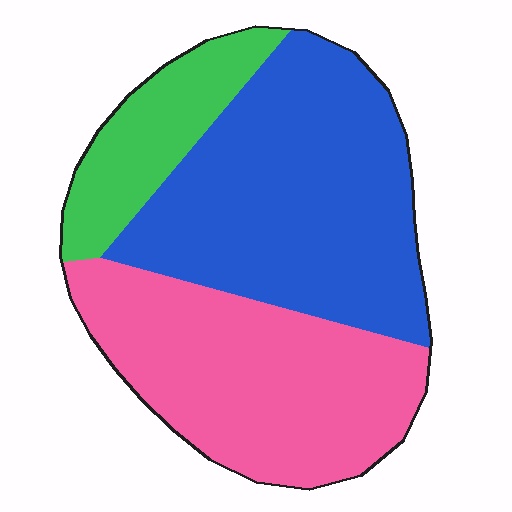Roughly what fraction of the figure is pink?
Pink covers 38% of the figure.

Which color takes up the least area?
Green, at roughly 15%.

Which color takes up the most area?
Blue, at roughly 45%.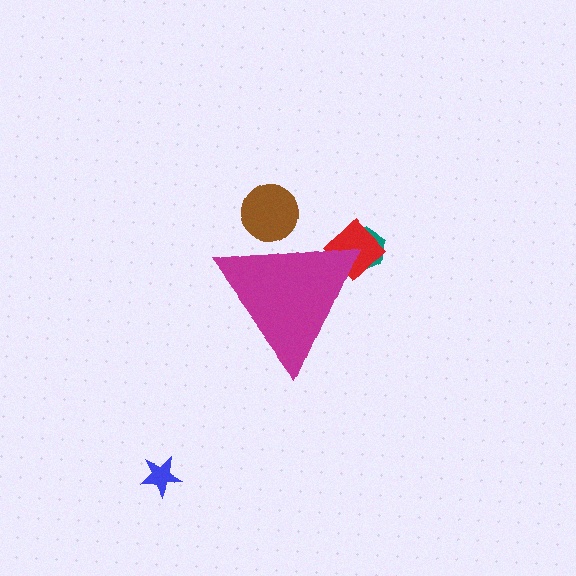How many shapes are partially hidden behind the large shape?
3 shapes are partially hidden.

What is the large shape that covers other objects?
A magenta triangle.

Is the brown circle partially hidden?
Yes, the brown circle is partially hidden behind the magenta triangle.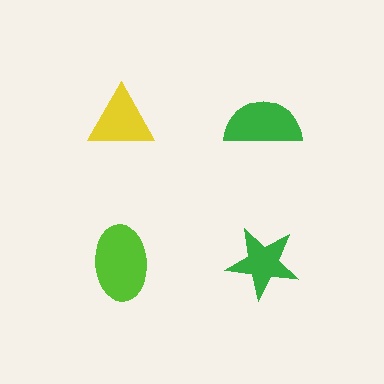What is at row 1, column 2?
A green semicircle.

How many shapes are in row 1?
2 shapes.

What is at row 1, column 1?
A yellow triangle.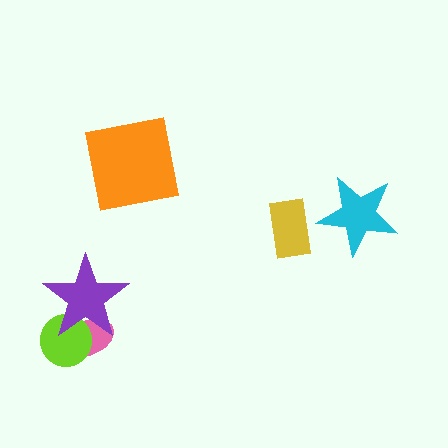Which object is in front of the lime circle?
The purple star is in front of the lime circle.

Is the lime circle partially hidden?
Yes, it is partially covered by another shape.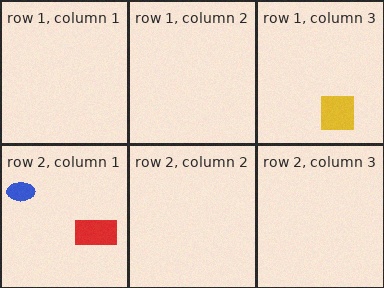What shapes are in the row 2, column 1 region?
The red rectangle, the blue ellipse.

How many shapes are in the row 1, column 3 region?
1.